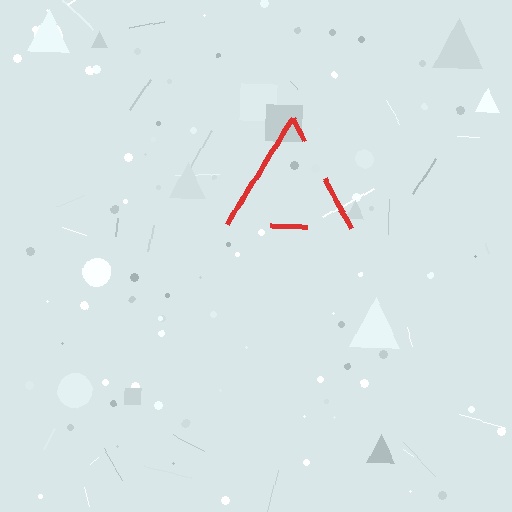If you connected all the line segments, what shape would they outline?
They would outline a triangle.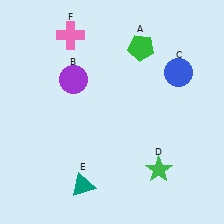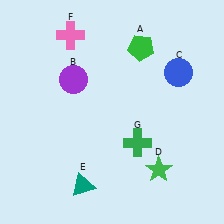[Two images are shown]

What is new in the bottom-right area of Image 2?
A green cross (G) was added in the bottom-right area of Image 2.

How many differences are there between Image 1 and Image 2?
There is 1 difference between the two images.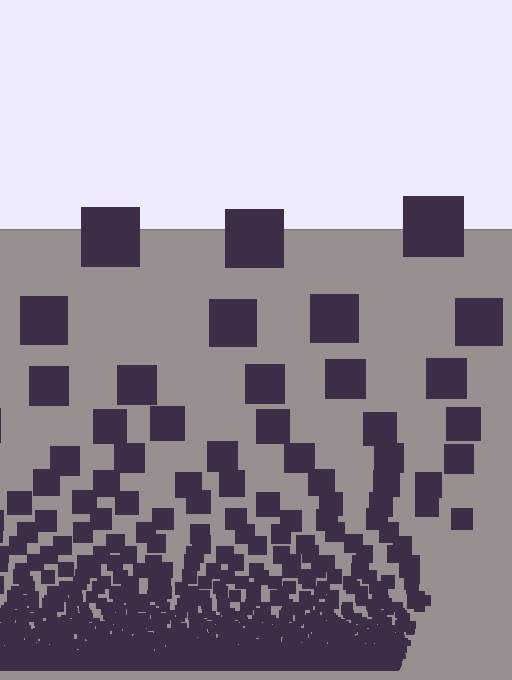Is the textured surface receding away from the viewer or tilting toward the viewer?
The surface appears to tilt toward the viewer. Texture elements get larger and sparser toward the top.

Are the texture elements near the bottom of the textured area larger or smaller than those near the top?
Smaller. The gradient is inverted — elements near the bottom are smaller and denser.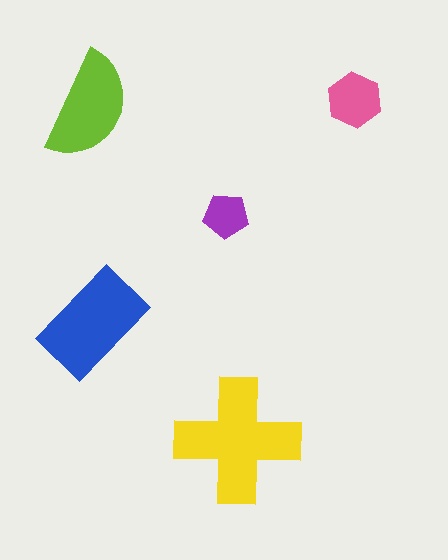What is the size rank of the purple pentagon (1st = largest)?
5th.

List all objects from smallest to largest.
The purple pentagon, the pink hexagon, the lime semicircle, the blue rectangle, the yellow cross.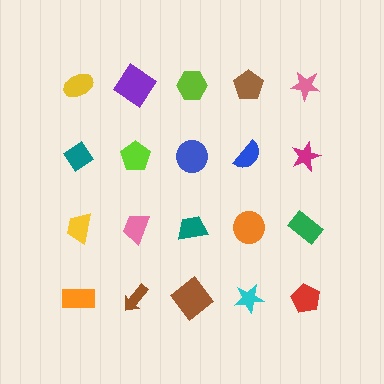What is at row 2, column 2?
A lime pentagon.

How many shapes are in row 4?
5 shapes.